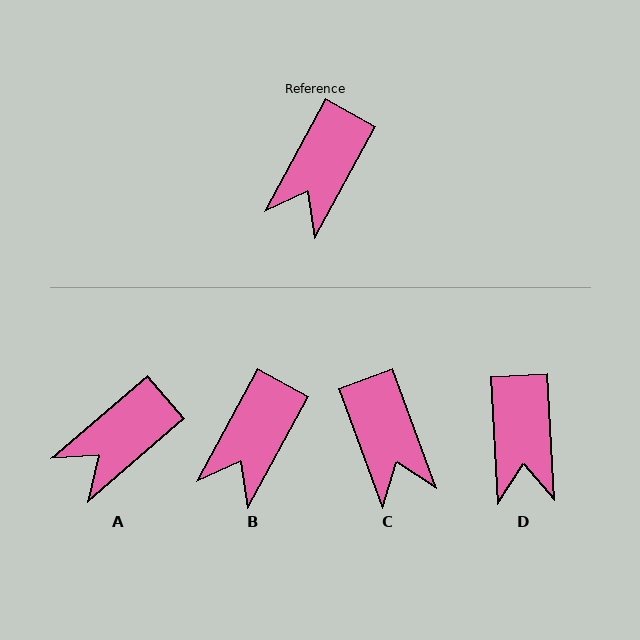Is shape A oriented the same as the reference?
No, it is off by about 21 degrees.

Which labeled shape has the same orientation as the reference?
B.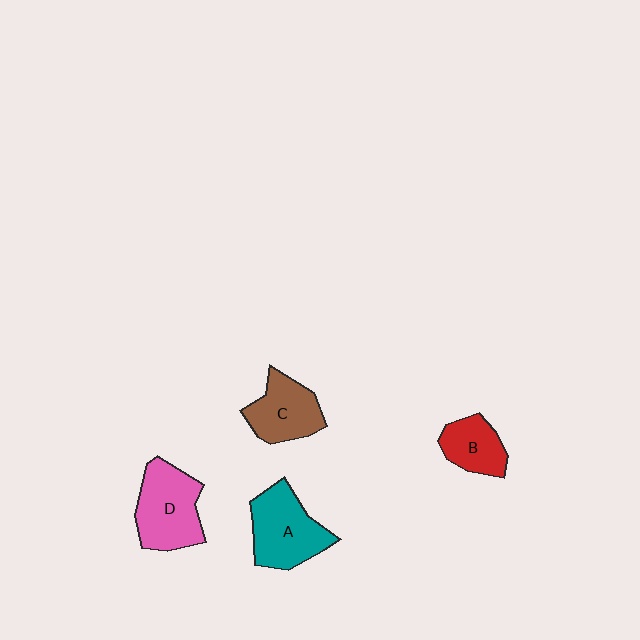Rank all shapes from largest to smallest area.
From largest to smallest: D (pink), A (teal), C (brown), B (red).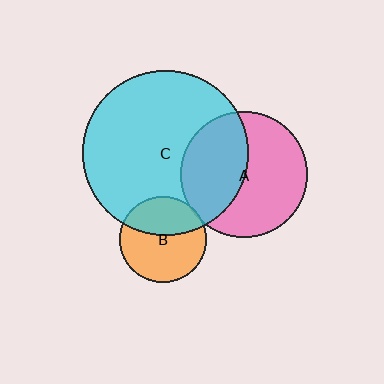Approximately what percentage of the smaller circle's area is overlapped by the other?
Approximately 5%.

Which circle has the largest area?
Circle C (cyan).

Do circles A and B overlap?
Yes.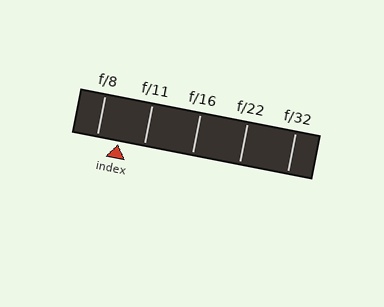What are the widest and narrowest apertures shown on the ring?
The widest aperture shown is f/8 and the narrowest is f/32.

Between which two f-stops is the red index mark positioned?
The index mark is between f/8 and f/11.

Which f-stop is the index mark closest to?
The index mark is closest to f/8.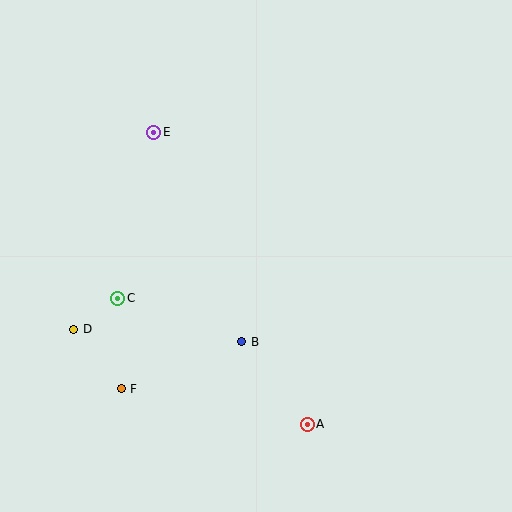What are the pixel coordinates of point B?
Point B is at (242, 342).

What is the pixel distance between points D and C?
The distance between D and C is 54 pixels.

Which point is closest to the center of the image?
Point B at (242, 342) is closest to the center.